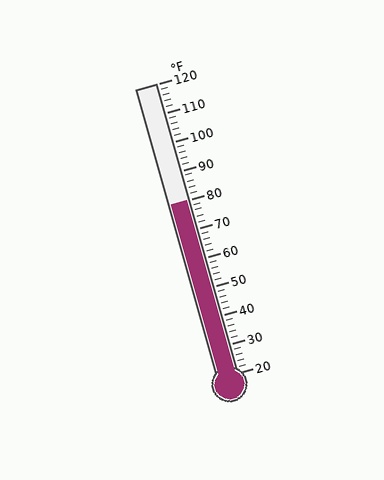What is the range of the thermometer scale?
The thermometer scale ranges from 20°F to 120°F.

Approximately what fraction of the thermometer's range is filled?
The thermometer is filled to approximately 60% of its range.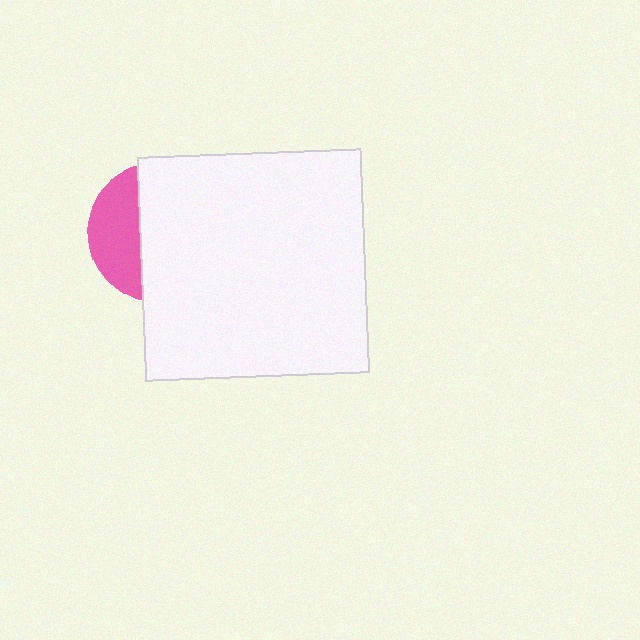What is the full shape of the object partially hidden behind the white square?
The partially hidden object is a pink circle.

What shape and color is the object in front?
The object in front is a white square.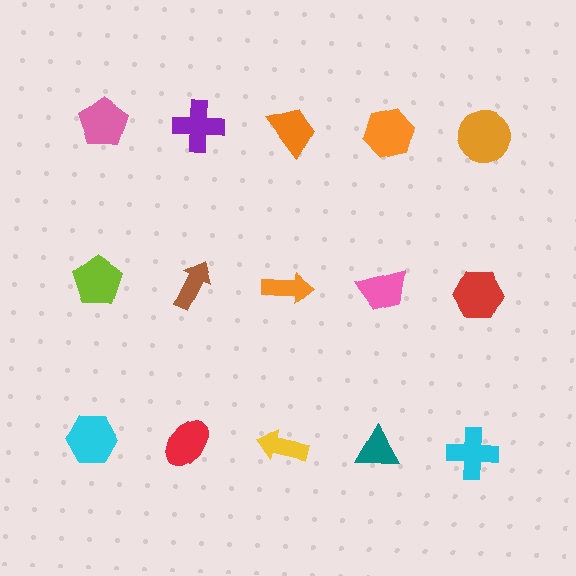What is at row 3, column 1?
A cyan hexagon.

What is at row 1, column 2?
A purple cross.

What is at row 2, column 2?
A brown arrow.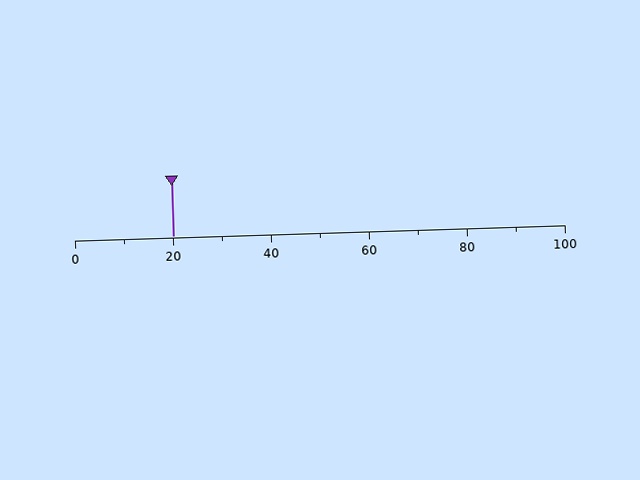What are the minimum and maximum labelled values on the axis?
The axis runs from 0 to 100.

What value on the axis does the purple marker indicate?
The marker indicates approximately 20.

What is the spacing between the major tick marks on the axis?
The major ticks are spaced 20 apart.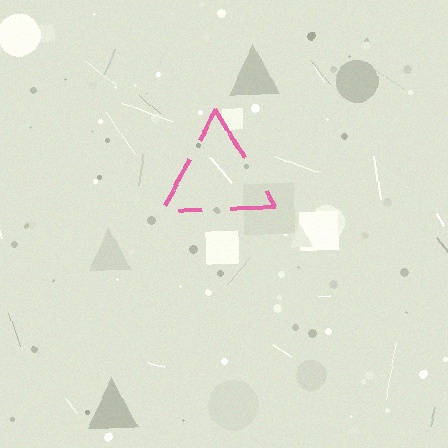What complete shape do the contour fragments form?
The contour fragments form a triangle.